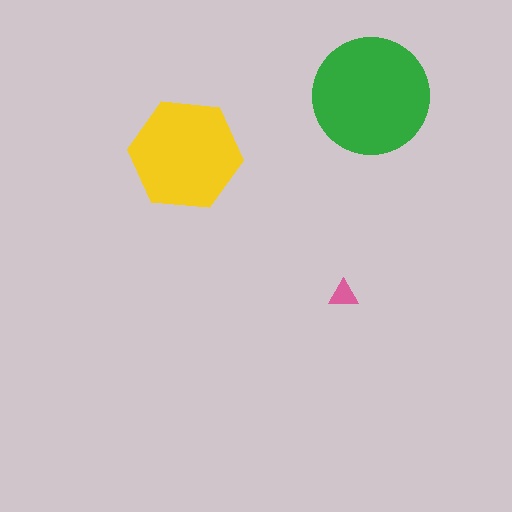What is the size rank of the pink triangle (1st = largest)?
3rd.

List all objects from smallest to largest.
The pink triangle, the yellow hexagon, the green circle.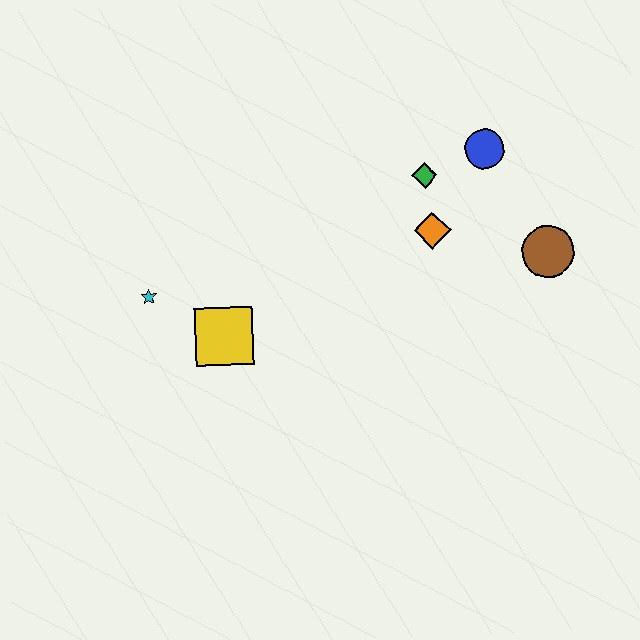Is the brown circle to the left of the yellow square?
No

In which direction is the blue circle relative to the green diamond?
The blue circle is to the right of the green diamond.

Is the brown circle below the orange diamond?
Yes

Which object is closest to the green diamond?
The orange diamond is closest to the green diamond.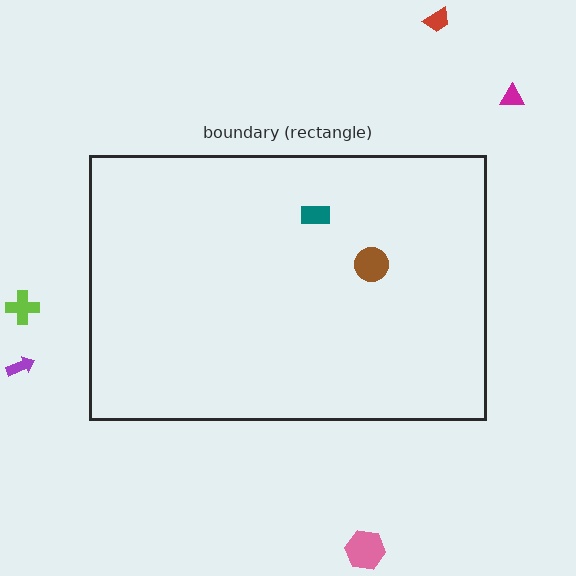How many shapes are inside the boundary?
2 inside, 5 outside.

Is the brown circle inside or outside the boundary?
Inside.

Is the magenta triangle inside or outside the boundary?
Outside.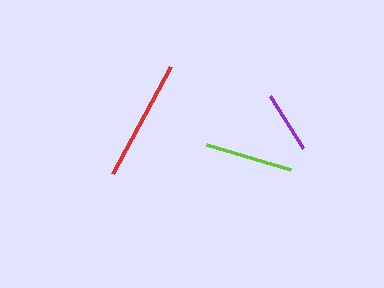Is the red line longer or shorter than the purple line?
The red line is longer than the purple line.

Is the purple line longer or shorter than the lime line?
The lime line is longer than the purple line.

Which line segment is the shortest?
The purple line is the shortest at approximately 62 pixels.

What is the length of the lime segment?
The lime segment is approximately 88 pixels long.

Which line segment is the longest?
The red line is the longest at approximately 122 pixels.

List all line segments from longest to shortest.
From longest to shortest: red, lime, purple.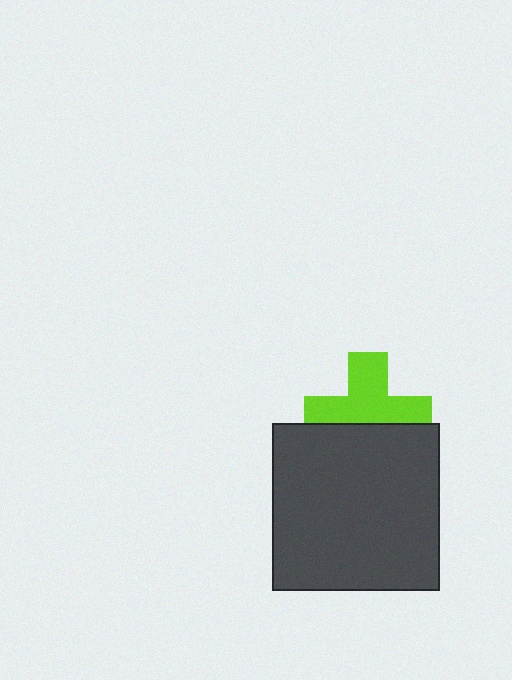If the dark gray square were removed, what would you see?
You would see the complete lime cross.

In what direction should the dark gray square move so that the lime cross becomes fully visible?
The dark gray square should move down. That is the shortest direction to clear the overlap and leave the lime cross fully visible.